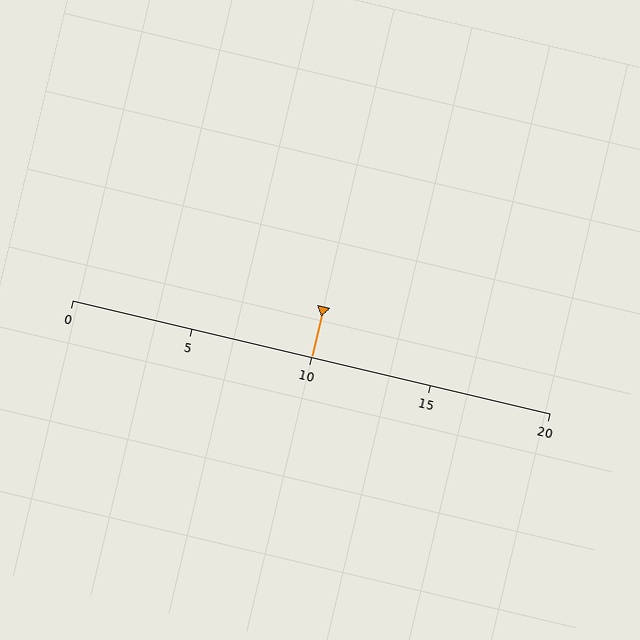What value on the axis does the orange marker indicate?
The marker indicates approximately 10.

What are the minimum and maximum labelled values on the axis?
The axis runs from 0 to 20.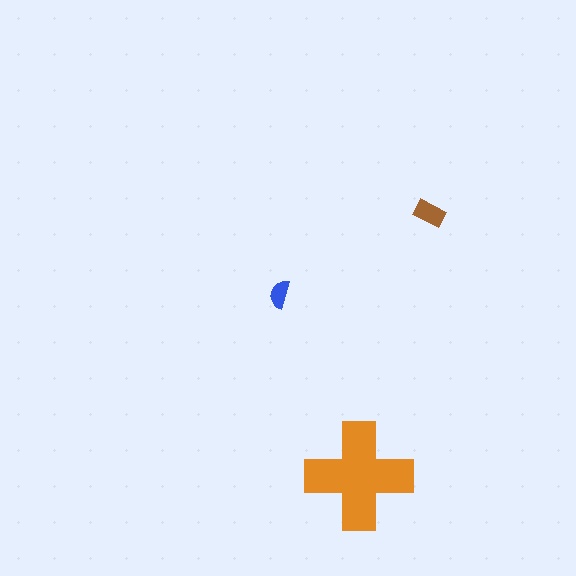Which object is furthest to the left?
The blue semicircle is leftmost.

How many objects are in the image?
There are 3 objects in the image.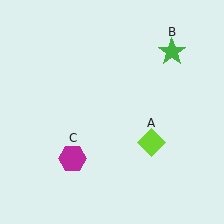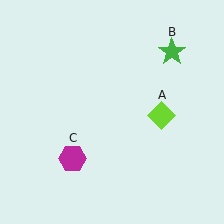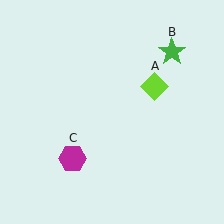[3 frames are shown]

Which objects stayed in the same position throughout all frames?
Green star (object B) and magenta hexagon (object C) remained stationary.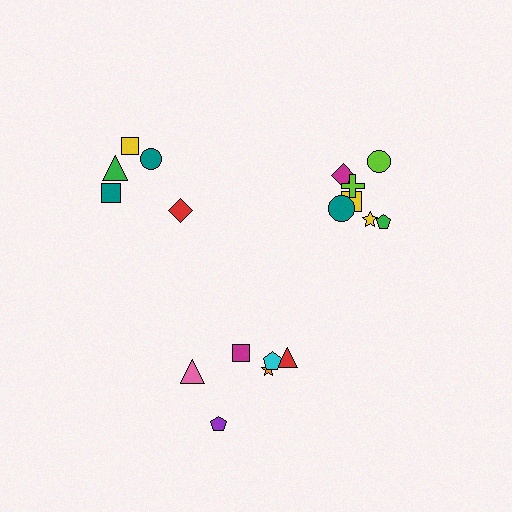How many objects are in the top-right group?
There are 7 objects.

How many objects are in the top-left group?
There are 5 objects.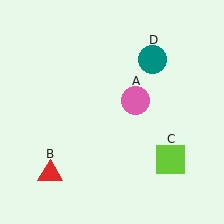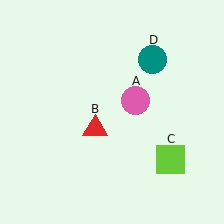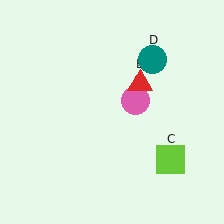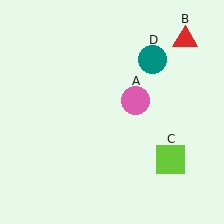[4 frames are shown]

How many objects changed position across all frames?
1 object changed position: red triangle (object B).